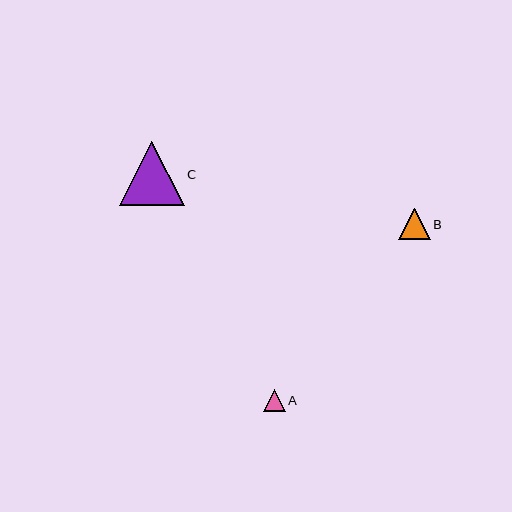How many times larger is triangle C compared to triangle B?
Triangle C is approximately 2.0 times the size of triangle B.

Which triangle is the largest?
Triangle C is the largest with a size of approximately 65 pixels.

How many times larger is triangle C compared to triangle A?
Triangle C is approximately 2.9 times the size of triangle A.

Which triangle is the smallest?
Triangle A is the smallest with a size of approximately 22 pixels.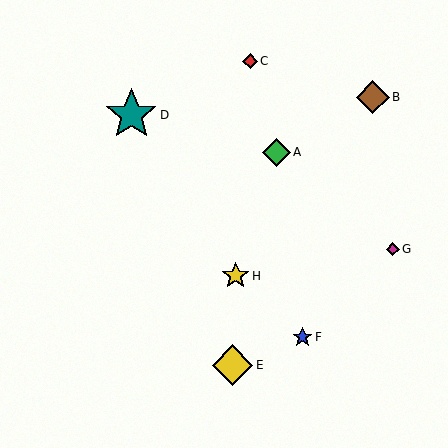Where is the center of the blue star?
The center of the blue star is at (302, 337).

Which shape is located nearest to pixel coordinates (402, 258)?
The magenta diamond (labeled G) at (393, 249) is nearest to that location.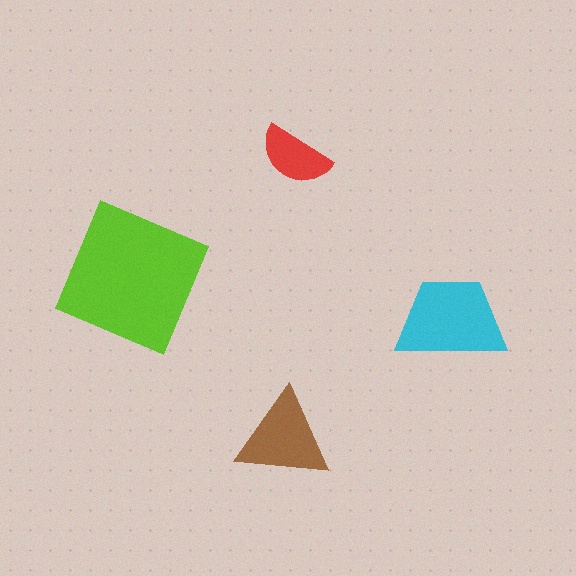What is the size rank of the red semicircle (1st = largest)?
4th.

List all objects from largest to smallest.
The lime square, the cyan trapezoid, the brown triangle, the red semicircle.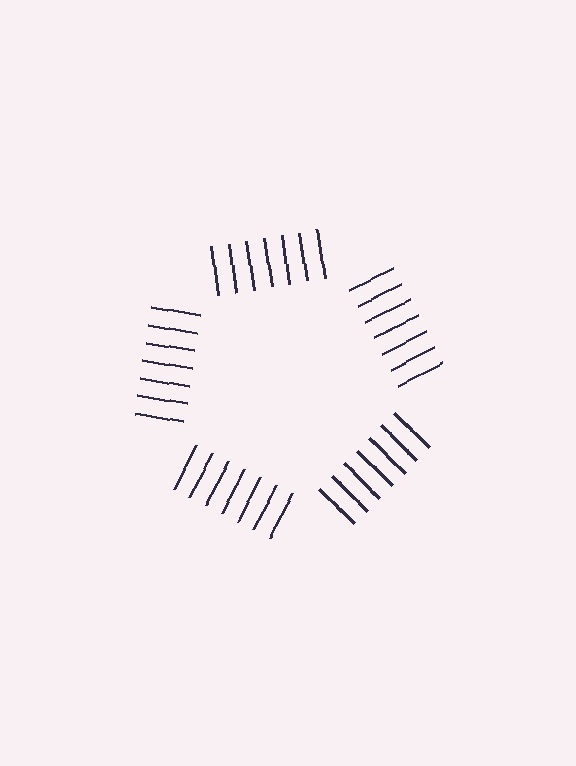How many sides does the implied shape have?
5 sides — the line-ends trace a pentagon.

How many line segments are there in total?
35 — 7 along each of the 5 edges.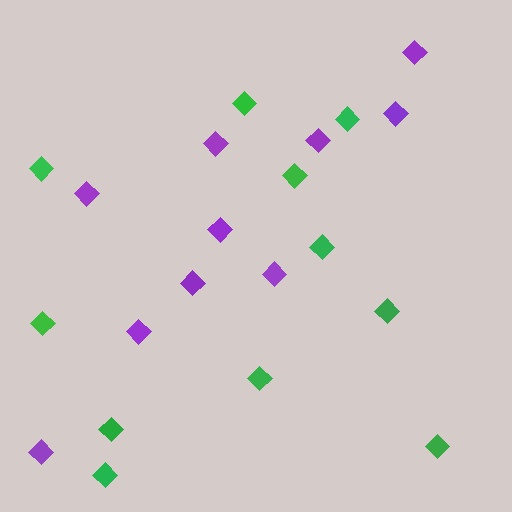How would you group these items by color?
There are 2 groups: one group of green diamonds (11) and one group of purple diamonds (10).